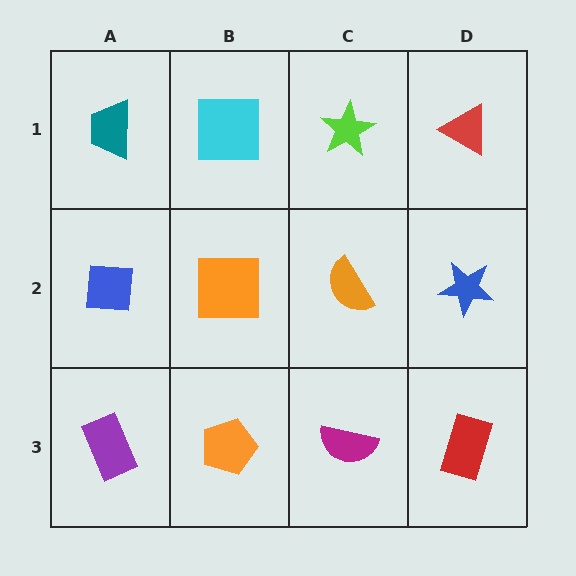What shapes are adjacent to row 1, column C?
An orange semicircle (row 2, column C), a cyan square (row 1, column B), a red triangle (row 1, column D).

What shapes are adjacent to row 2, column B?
A cyan square (row 1, column B), an orange pentagon (row 3, column B), a blue square (row 2, column A), an orange semicircle (row 2, column C).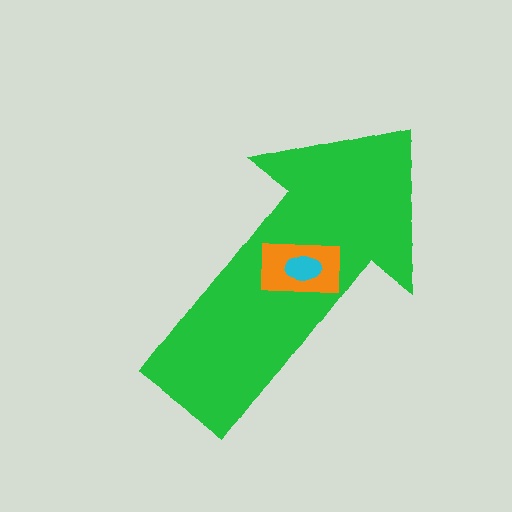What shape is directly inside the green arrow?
The orange rectangle.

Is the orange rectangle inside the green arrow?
Yes.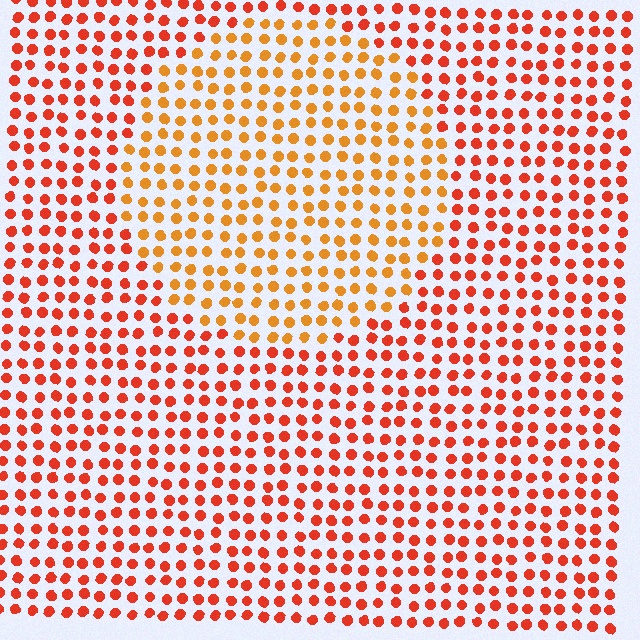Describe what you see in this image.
The image is filled with small red elements in a uniform arrangement. A circle-shaped region is visible where the elements are tinted to a slightly different hue, forming a subtle color boundary.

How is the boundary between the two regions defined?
The boundary is defined purely by a slight shift in hue (about 28 degrees). Spacing, size, and orientation are identical on both sides.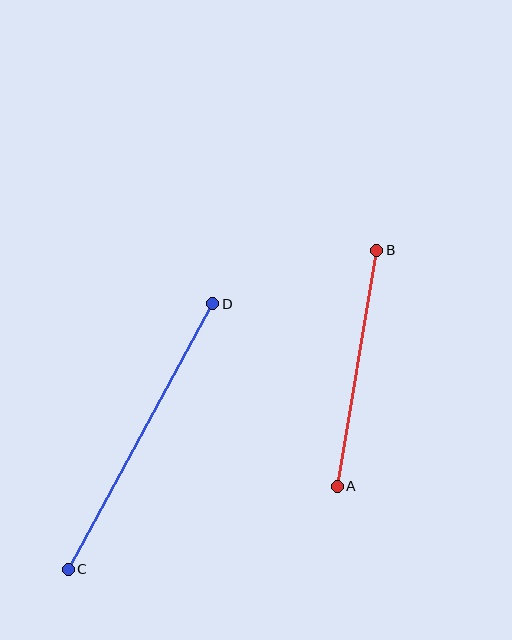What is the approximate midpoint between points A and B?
The midpoint is at approximately (357, 368) pixels.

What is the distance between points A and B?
The distance is approximately 240 pixels.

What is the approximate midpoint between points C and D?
The midpoint is at approximately (141, 436) pixels.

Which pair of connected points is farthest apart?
Points C and D are farthest apart.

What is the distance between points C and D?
The distance is approximately 302 pixels.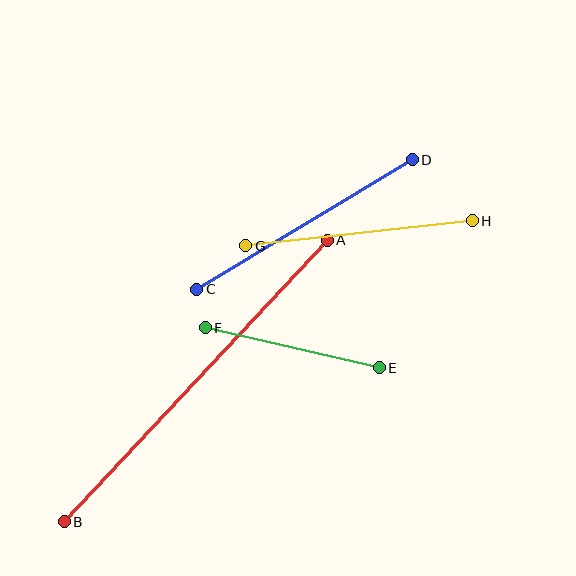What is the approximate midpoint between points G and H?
The midpoint is at approximately (359, 233) pixels.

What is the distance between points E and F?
The distance is approximately 178 pixels.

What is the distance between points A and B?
The distance is approximately 385 pixels.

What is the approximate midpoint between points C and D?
The midpoint is at approximately (304, 224) pixels.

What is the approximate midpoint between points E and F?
The midpoint is at approximately (292, 348) pixels.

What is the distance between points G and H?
The distance is approximately 228 pixels.